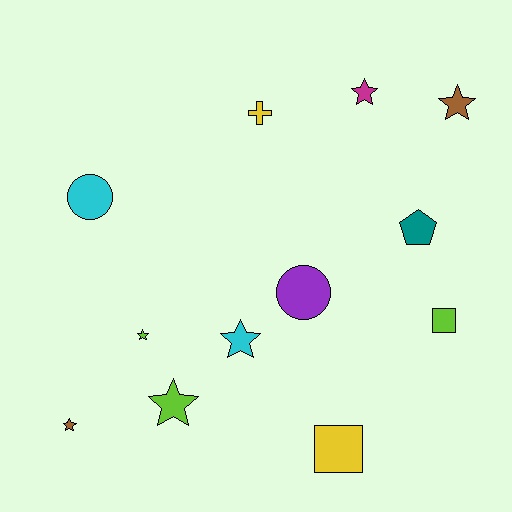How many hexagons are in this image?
There are no hexagons.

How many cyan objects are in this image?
There are 2 cyan objects.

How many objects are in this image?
There are 12 objects.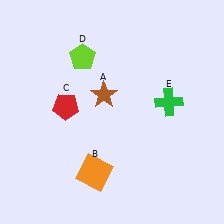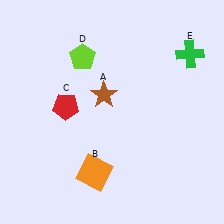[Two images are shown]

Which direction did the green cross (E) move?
The green cross (E) moved up.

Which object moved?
The green cross (E) moved up.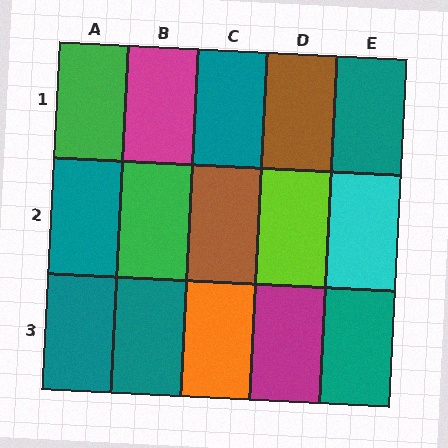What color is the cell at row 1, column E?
Teal.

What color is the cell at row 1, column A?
Green.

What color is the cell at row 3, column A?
Teal.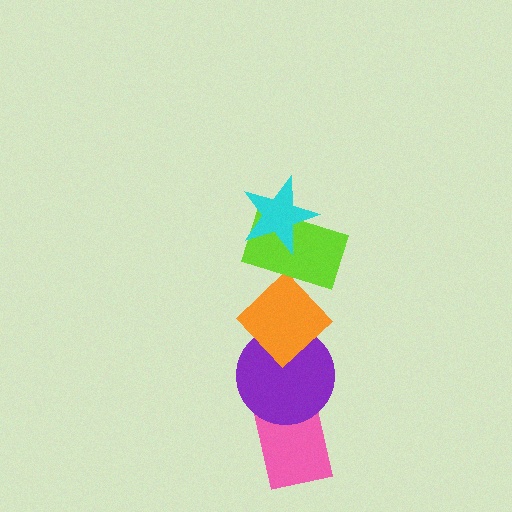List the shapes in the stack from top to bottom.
From top to bottom: the cyan star, the lime rectangle, the orange diamond, the purple circle, the pink rectangle.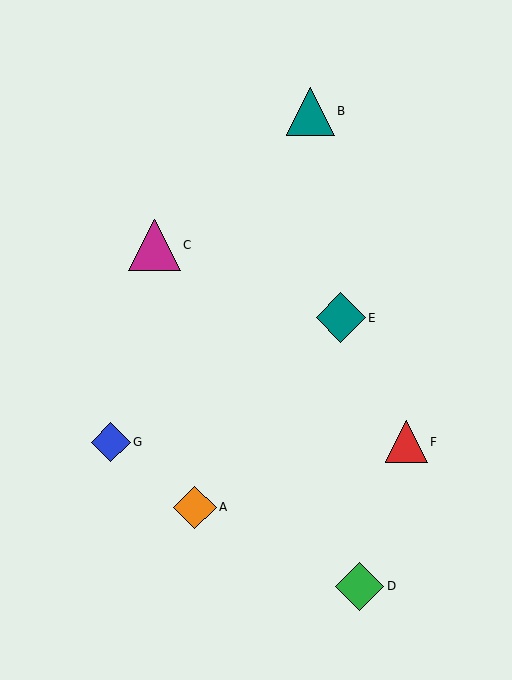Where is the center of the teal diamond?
The center of the teal diamond is at (341, 318).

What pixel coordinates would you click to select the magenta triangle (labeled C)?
Click at (154, 245) to select the magenta triangle C.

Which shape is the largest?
The magenta triangle (labeled C) is the largest.